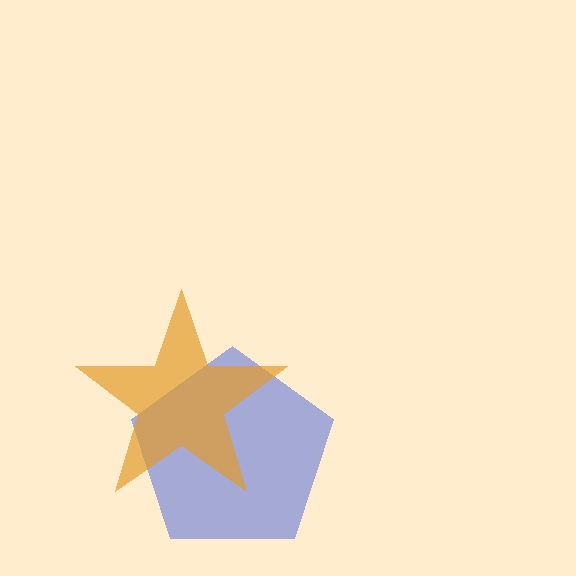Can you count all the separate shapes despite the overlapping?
Yes, there are 2 separate shapes.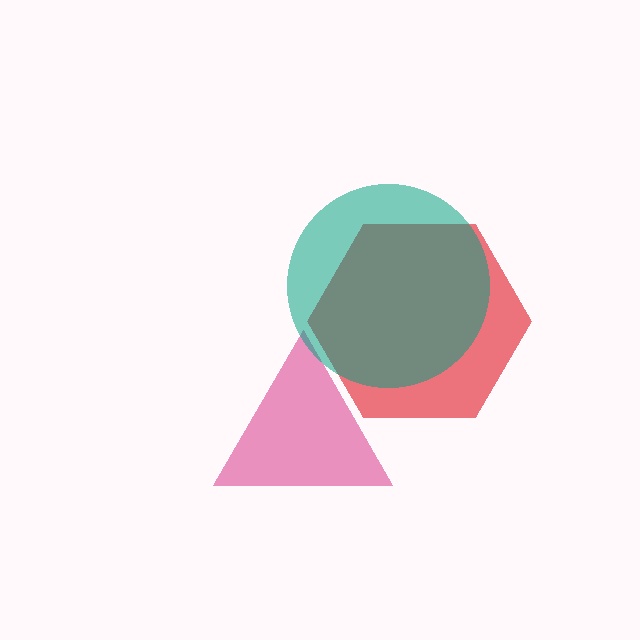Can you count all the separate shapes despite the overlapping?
Yes, there are 3 separate shapes.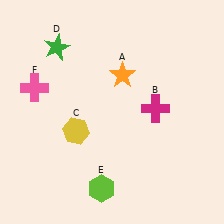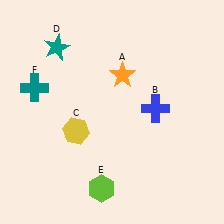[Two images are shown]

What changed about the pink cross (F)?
In Image 1, F is pink. In Image 2, it changed to teal.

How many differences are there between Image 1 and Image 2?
There are 3 differences between the two images.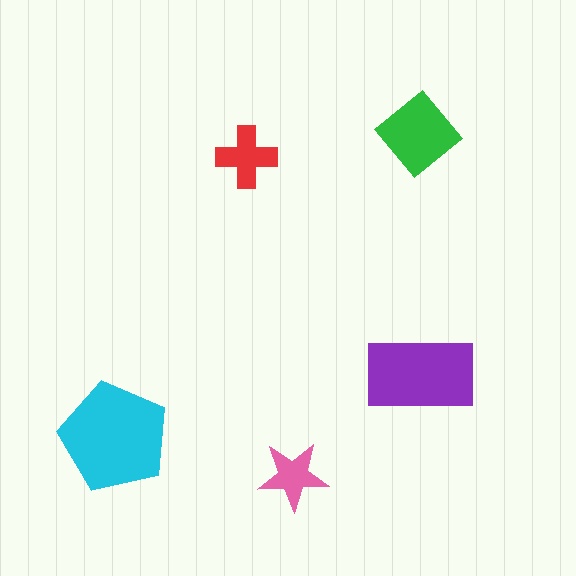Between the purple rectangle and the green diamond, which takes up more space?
The purple rectangle.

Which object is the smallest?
The pink star.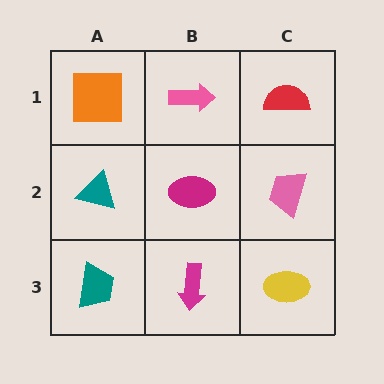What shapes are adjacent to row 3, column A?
A teal triangle (row 2, column A), a magenta arrow (row 3, column B).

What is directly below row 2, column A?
A teal trapezoid.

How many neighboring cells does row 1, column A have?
2.